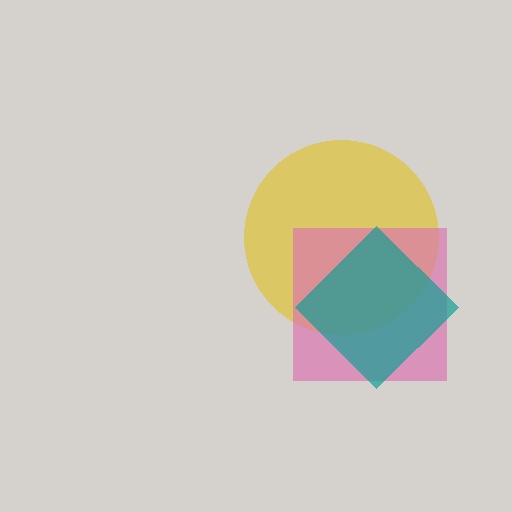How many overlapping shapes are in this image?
There are 3 overlapping shapes in the image.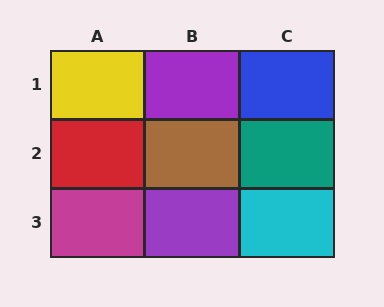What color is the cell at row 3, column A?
Magenta.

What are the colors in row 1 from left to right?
Yellow, purple, blue.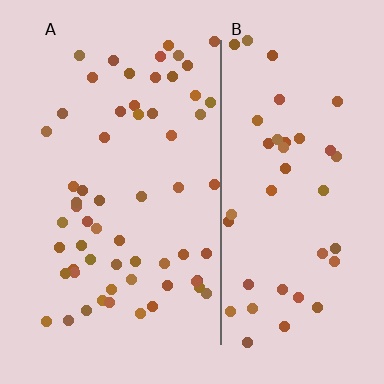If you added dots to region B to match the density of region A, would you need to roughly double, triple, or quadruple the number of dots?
Approximately double.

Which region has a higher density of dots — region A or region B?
A (the left).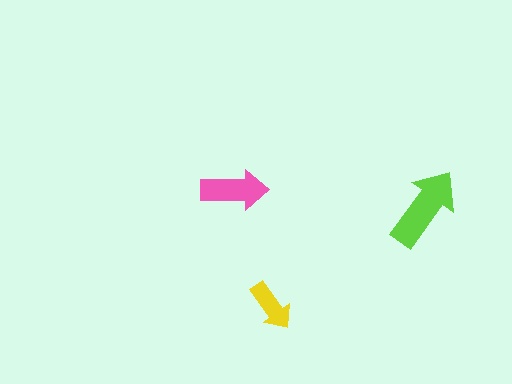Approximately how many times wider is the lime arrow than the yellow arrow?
About 1.5 times wider.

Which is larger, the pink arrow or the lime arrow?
The lime one.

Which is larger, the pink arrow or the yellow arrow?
The pink one.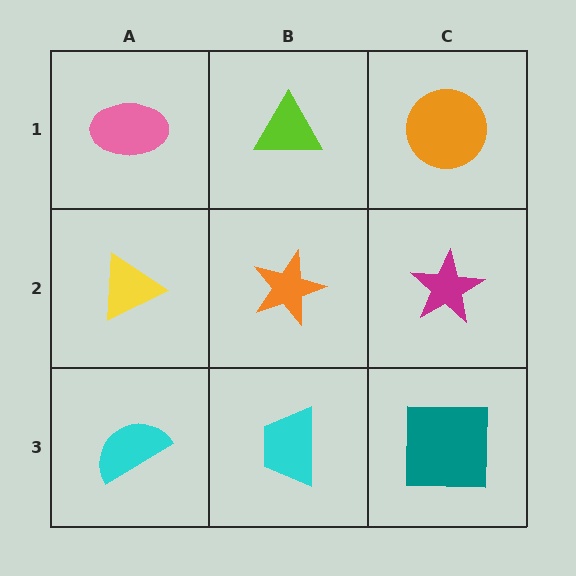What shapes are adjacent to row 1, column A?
A yellow triangle (row 2, column A), a lime triangle (row 1, column B).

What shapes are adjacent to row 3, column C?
A magenta star (row 2, column C), a cyan trapezoid (row 3, column B).